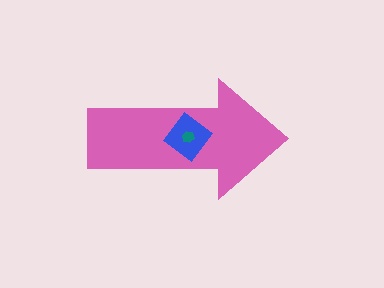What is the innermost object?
The teal hexagon.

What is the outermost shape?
The pink arrow.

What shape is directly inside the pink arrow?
The blue diamond.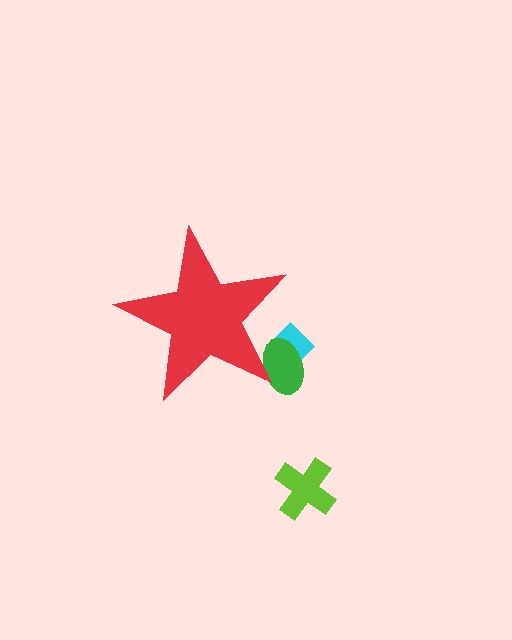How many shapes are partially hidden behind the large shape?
2 shapes are partially hidden.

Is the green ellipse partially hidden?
Yes, the green ellipse is partially hidden behind the red star.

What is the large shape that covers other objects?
A red star.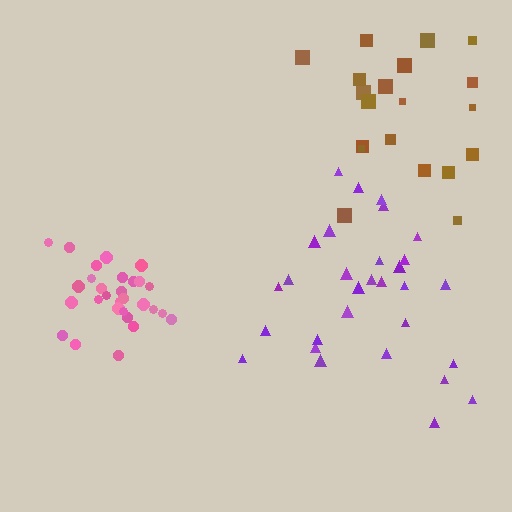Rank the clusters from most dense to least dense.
pink, purple, brown.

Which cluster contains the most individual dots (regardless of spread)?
Purple (30).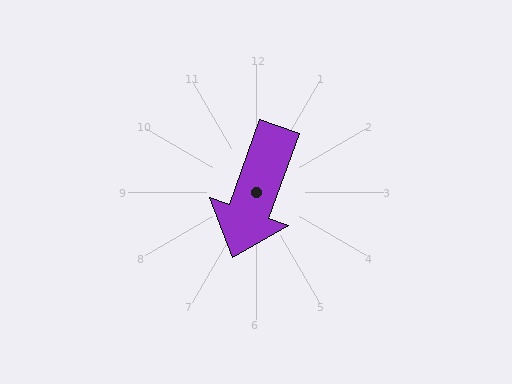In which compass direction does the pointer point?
South.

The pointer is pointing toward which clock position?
Roughly 7 o'clock.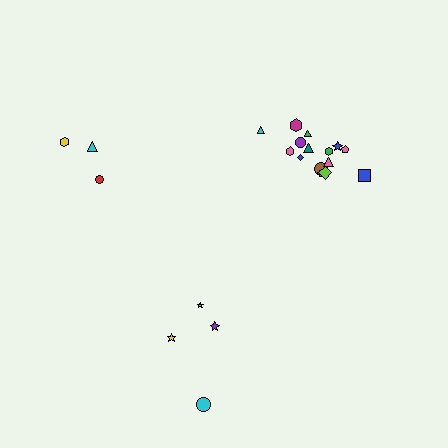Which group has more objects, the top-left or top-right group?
The top-right group.